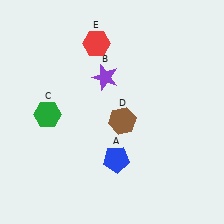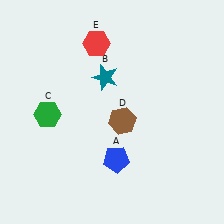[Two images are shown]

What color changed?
The star (B) changed from purple in Image 1 to teal in Image 2.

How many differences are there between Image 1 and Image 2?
There is 1 difference between the two images.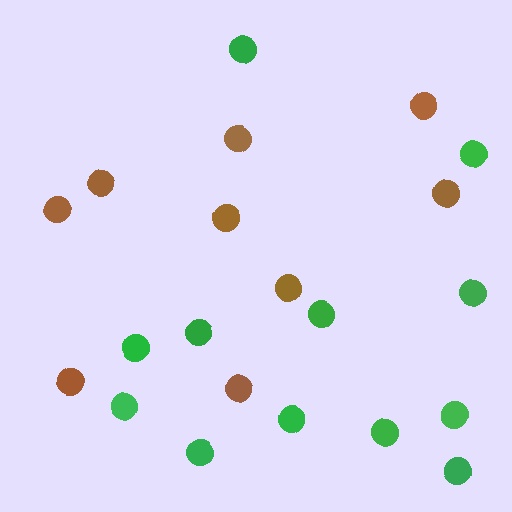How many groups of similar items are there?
There are 2 groups: one group of brown circles (9) and one group of green circles (12).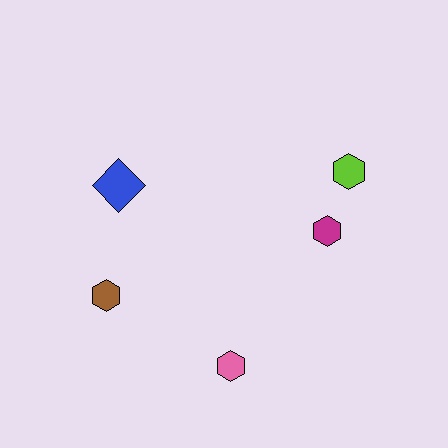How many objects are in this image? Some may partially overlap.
There are 5 objects.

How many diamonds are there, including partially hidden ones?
There is 1 diamond.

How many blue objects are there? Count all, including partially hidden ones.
There is 1 blue object.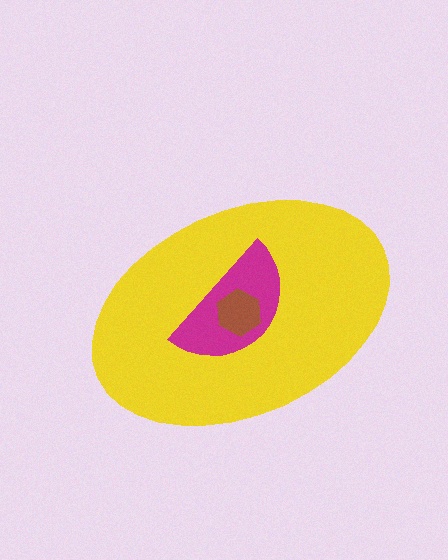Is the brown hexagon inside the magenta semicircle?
Yes.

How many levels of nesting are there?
3.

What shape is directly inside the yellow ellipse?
The magenta semicircle.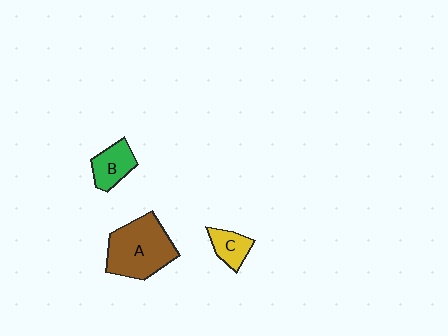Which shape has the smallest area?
Shape C (yellow).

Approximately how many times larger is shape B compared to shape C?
Approximately 1.3 times.